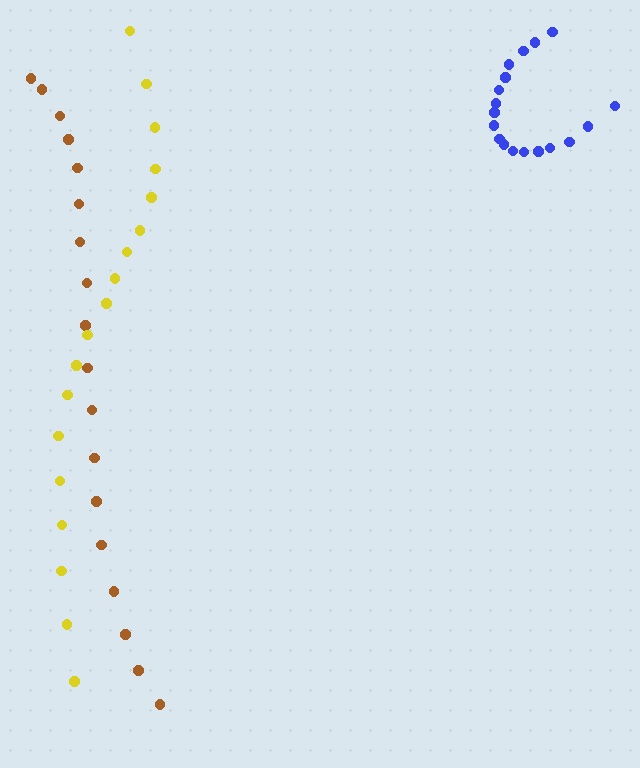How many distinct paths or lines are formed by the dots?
There are 3 distinct paths.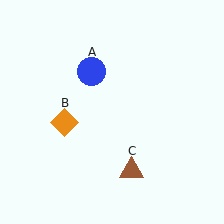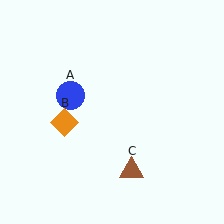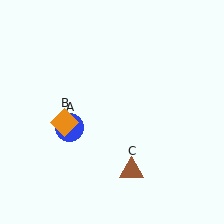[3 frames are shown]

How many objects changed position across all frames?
1 object changed position: blue circle (object A).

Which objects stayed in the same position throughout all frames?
Orange diamond (object B) and brown triangle (object C) remained stationary.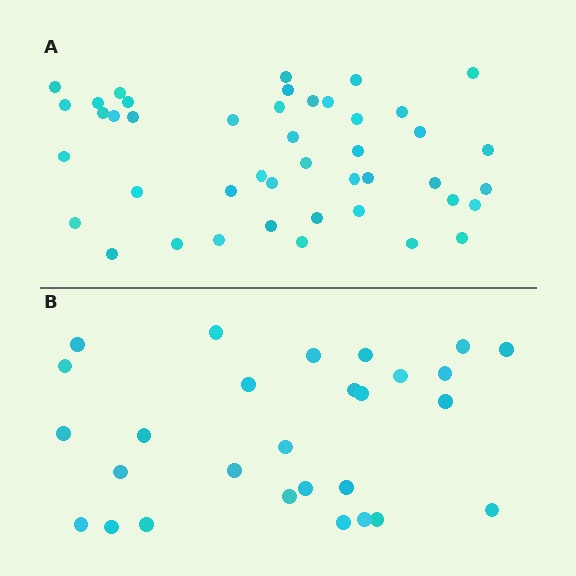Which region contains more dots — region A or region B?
Region A (the top region) has more dots.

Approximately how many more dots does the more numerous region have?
Region A has approximately 15 more dots than region B.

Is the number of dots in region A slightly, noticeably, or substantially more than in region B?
Region A has substantially more. The ratio is roughly 1.6 to 1.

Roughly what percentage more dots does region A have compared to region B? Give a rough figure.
About 55% more.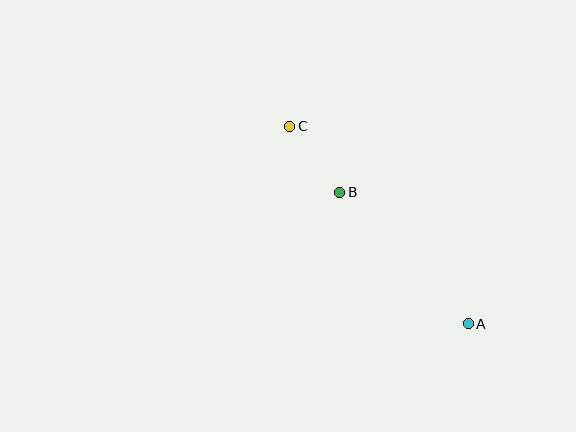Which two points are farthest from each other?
Points A and C are farthest from each other.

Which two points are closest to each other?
Points B and C are closest to each other.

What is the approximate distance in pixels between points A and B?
The distance between A and B is approximately 184 pixels.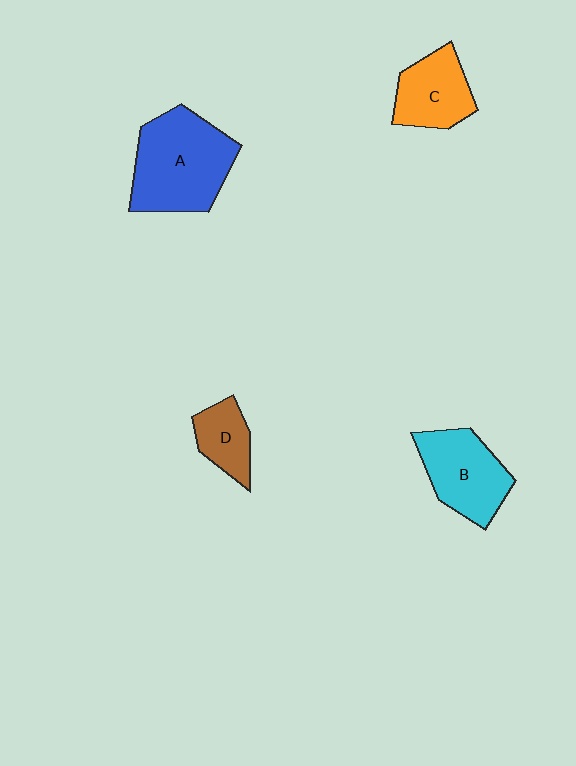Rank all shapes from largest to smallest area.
From largest to smallest: A (blue), B (cyan), C (orange), D (brown).